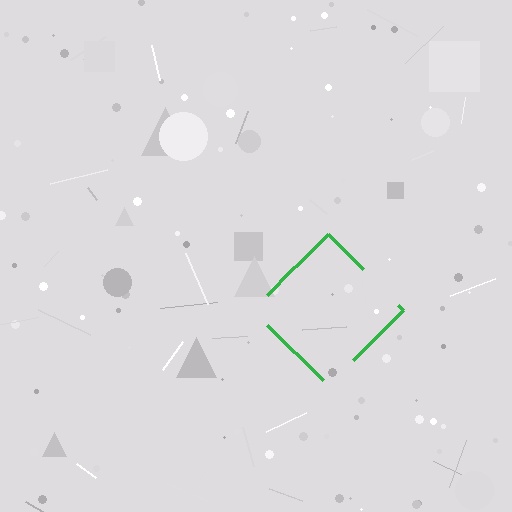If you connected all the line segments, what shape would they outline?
They would outline a diamond.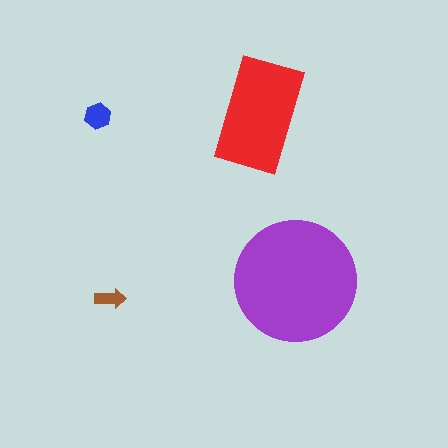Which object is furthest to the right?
The purple circle is rightmost.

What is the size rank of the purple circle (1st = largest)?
1st.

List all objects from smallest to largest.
The brown arrow, the blue hexagon, the red rectangle, the purple circle.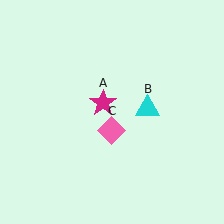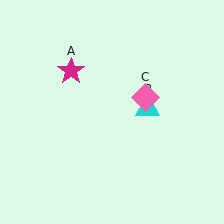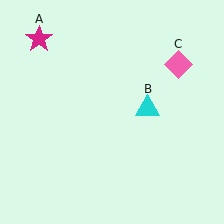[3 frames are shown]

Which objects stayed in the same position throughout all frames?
Cyan triangle (object B) remained stationary.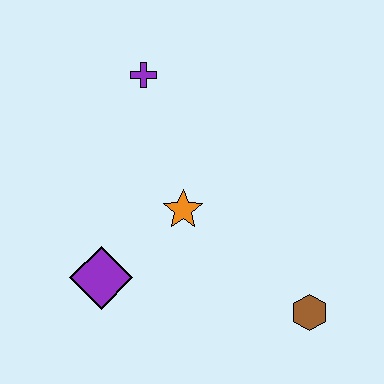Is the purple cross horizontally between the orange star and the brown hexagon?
No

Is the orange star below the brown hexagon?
No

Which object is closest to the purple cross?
The orange star is closest to the purple cross.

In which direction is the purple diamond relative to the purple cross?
The purple diamond is below the purple cross.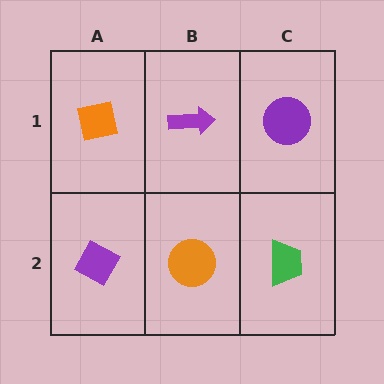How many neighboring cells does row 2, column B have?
3.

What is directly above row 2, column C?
A purple circle.